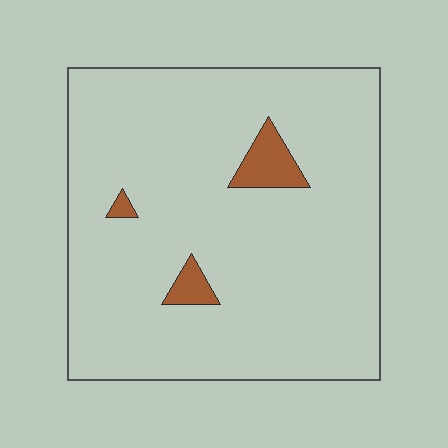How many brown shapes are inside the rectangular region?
3.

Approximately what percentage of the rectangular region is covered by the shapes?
Approximately 5%.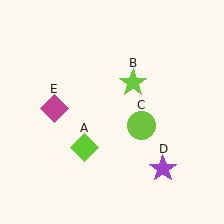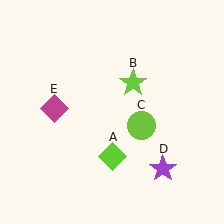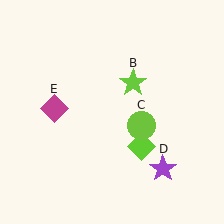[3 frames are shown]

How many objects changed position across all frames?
1 object changed position: lime diamond (object A).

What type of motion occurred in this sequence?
The lime diamond (object A) rotated counterclockwise around the center of the scene.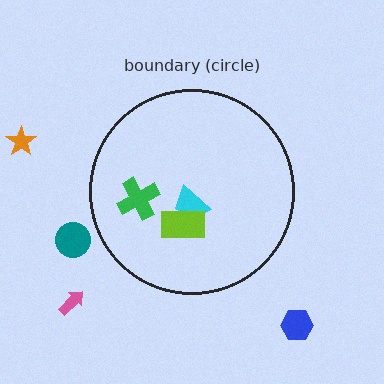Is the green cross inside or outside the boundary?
Inside.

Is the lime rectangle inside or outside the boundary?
Inside.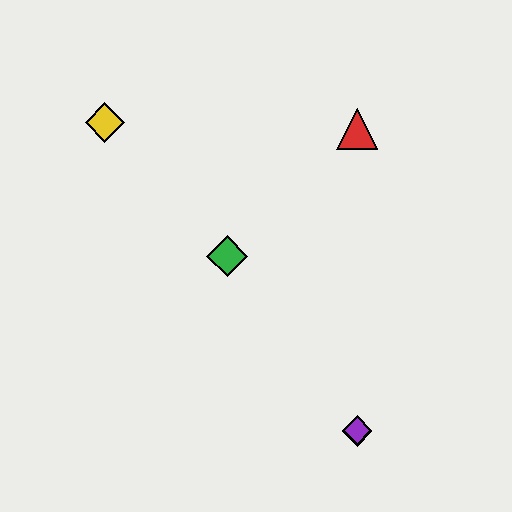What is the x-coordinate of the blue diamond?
The blue diamond is at x≈357.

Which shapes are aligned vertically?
The red triangle, the blue diamond, the purple diamond are aligned vertically.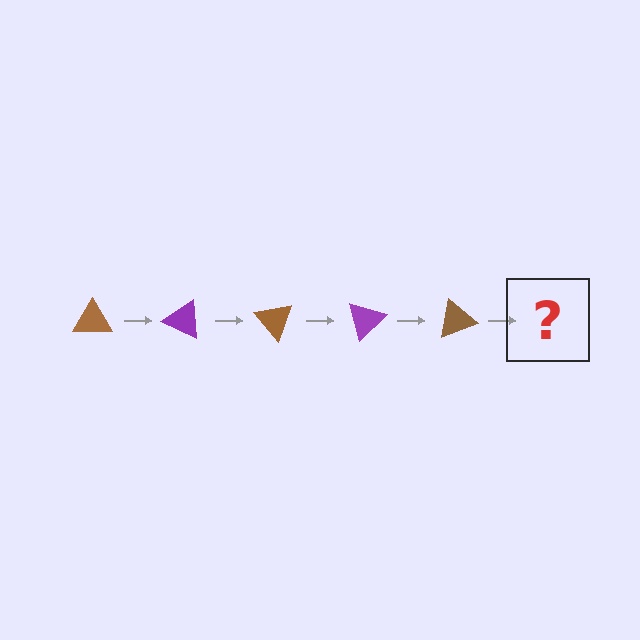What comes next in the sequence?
The next element should be a purple triangle, rotated 125 degrees from the start.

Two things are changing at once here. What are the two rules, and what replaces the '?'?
The two rules are that it rotates 25 degrees each step and the color cycles through brown and purple. The '?' should be a purple triangle, rotated 125 degrees from the start.